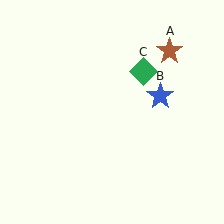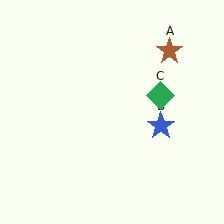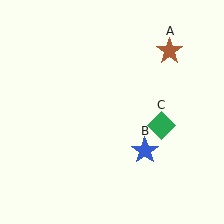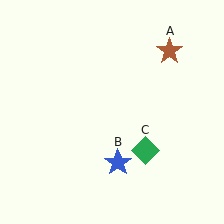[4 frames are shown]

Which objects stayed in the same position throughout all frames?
Brown star (object A) remained stationary.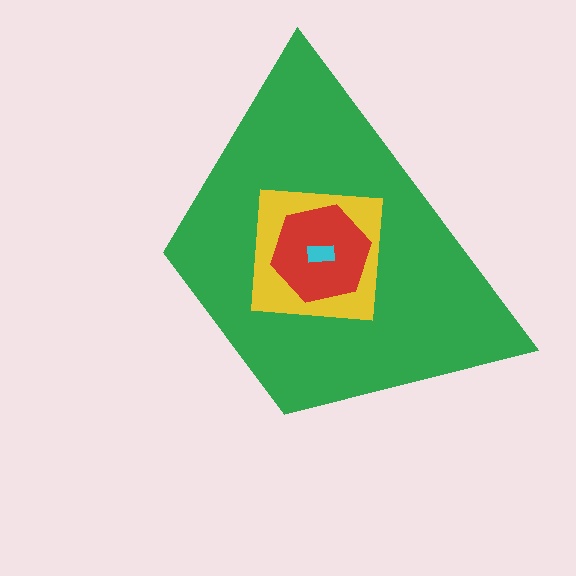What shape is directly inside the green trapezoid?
The yellow square.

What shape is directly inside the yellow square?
The red hexagon.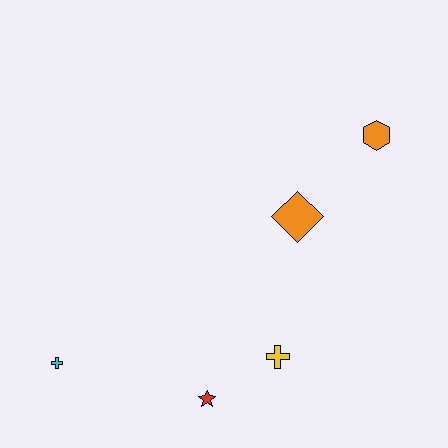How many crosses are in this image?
There are 2 crosses.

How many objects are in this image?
There are 5 objects.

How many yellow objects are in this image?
There is 1 yellow object.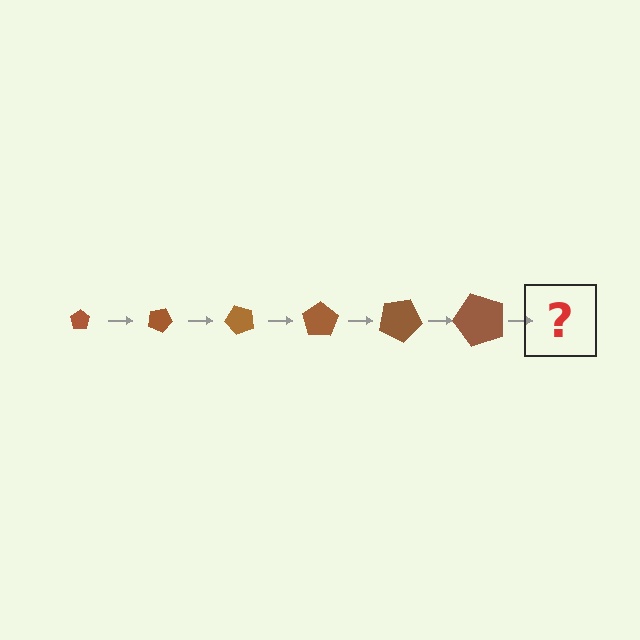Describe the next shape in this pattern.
It should be a pentagon, larger than the previous one and rotated 150 degrees from the start.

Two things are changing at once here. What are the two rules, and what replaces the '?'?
The two rules are that the pentagon grows larger each step and it rotates 25 degrees each step. The '?' should be a pentagon, larger than the previous one and rotated 150 degrees from the start.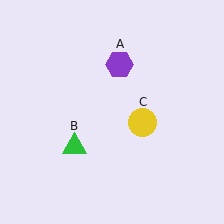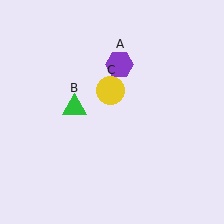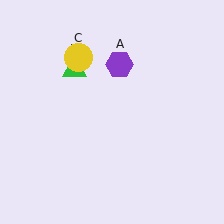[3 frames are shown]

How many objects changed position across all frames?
2 objects changed position: green triangle (object B), yellow circle (object C).